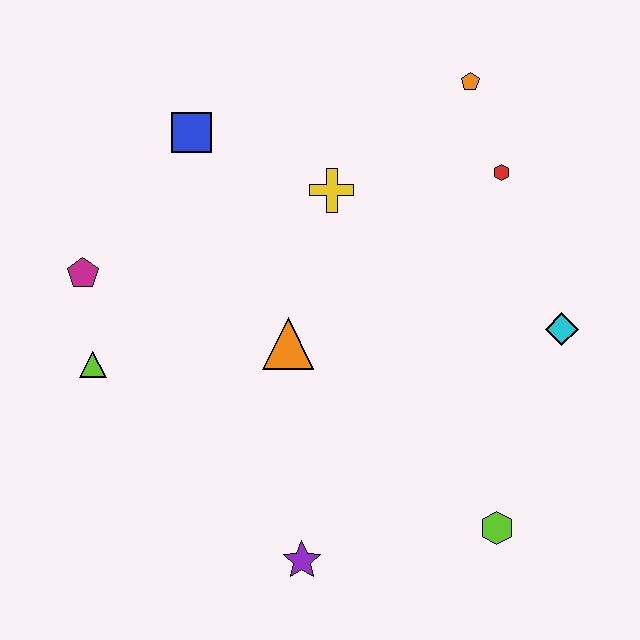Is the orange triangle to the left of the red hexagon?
Yes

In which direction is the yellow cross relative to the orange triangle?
The yellow cross is above the orange triangle.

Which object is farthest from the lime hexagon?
The blue square is farthest from the lime hexagon.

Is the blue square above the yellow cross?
Yes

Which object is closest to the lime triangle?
The magenta pentagon is closest to the lime triangle.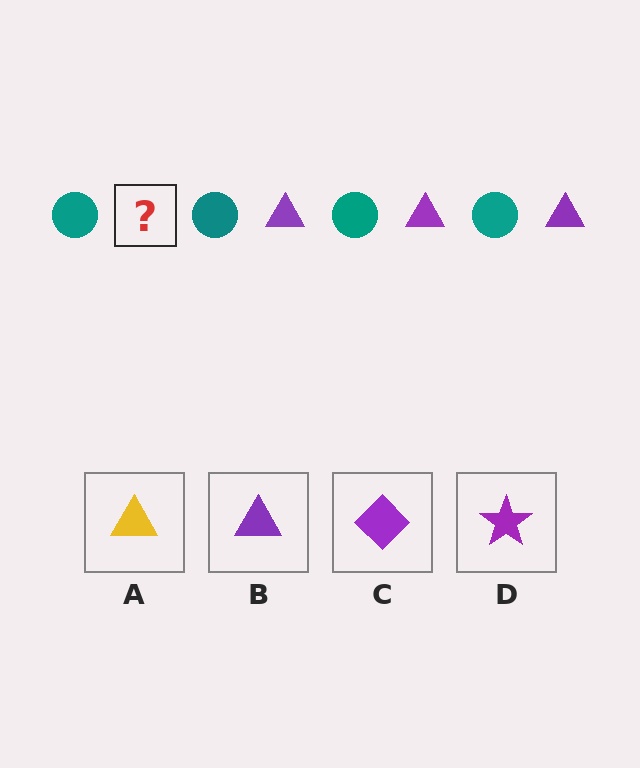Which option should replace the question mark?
Option B.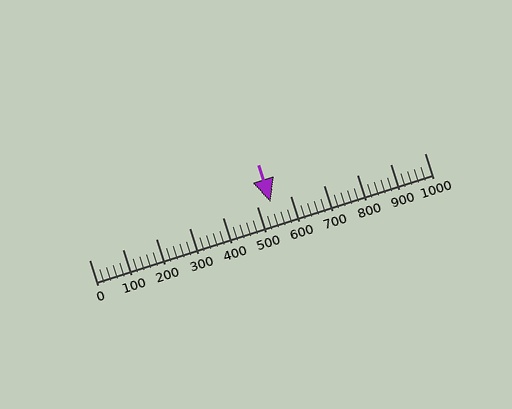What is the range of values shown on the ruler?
The ruler shows values from 0 to 1000.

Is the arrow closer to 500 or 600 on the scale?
The arrow is closer to 500.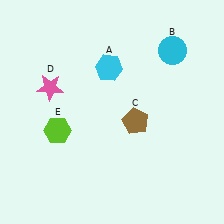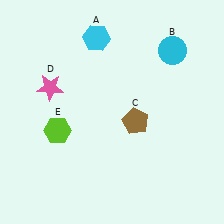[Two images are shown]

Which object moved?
The cyan hexagon (A) moved up.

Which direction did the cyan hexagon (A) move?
The cyan hexagon (A) moved up.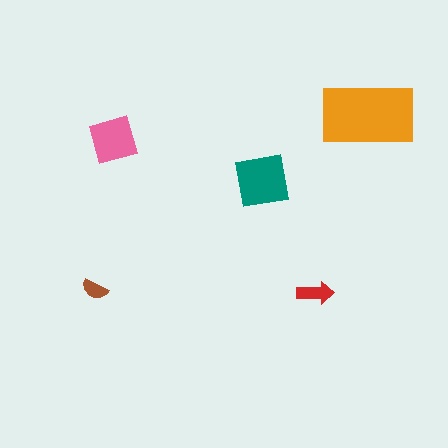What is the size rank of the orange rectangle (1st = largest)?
1st.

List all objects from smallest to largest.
The brown semicircle, the red arrow, the pink diamond, the teal square, the orange rectangle.